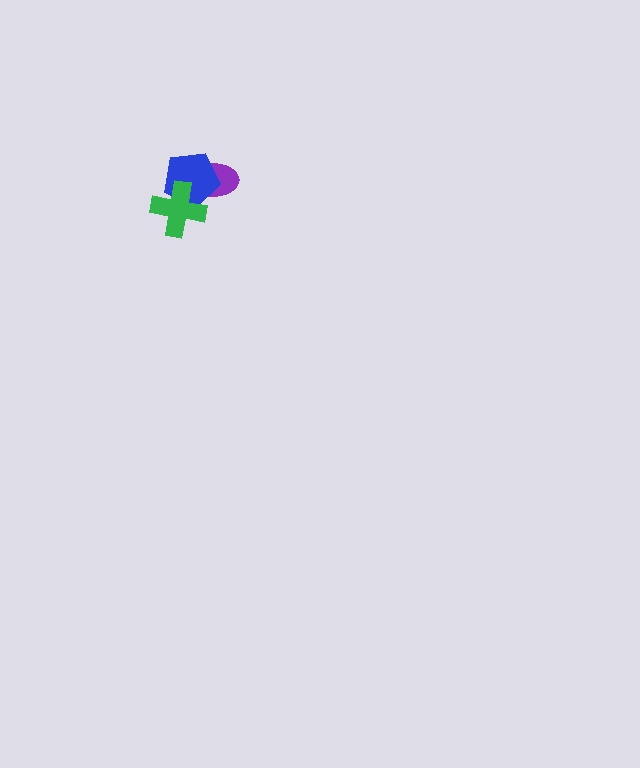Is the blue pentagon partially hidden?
Yes, it is partially covered by another shape.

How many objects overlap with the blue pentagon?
2 objects overlap with the blue pentagon.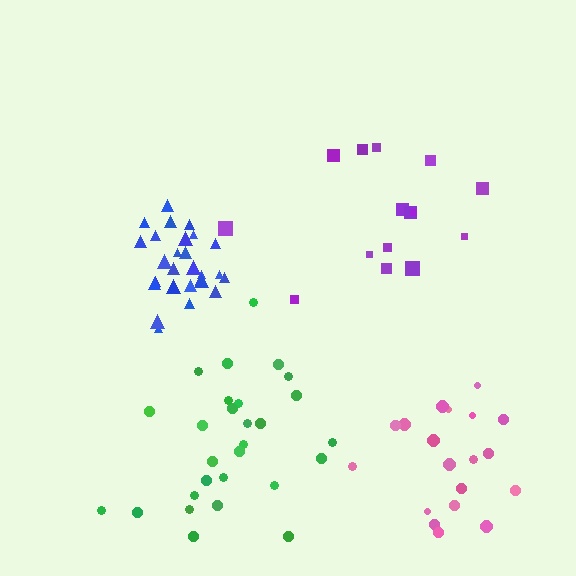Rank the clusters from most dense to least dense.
blue, green, pink, purple.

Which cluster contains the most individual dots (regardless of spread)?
Green (28).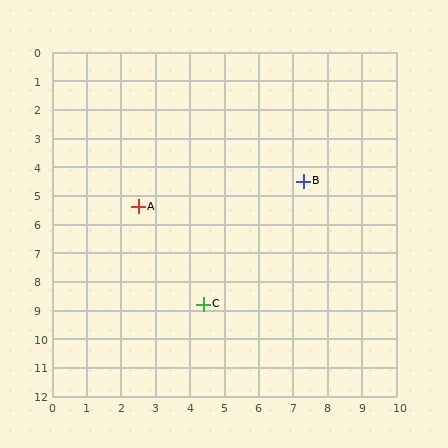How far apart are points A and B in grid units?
Points A and B are about 4.9 grid units apart.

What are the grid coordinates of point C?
Point C is at approximately (4.4, 8.8).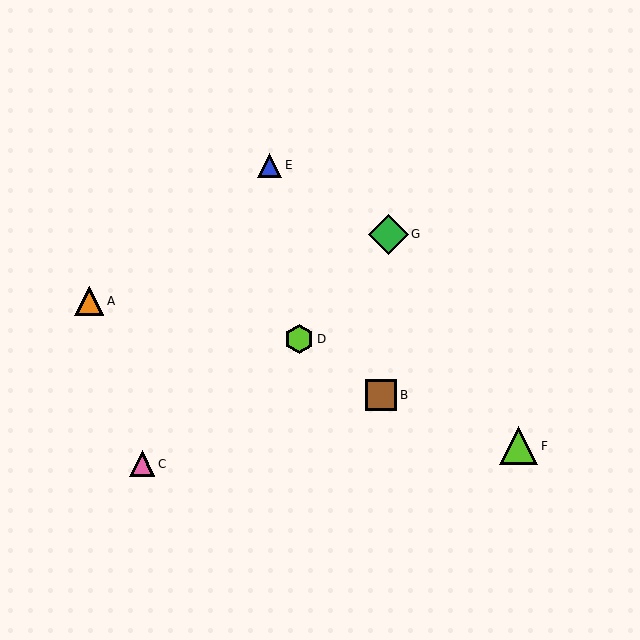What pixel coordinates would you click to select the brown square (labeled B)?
Click at (381, 395) to select the brown square B.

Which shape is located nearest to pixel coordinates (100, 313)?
The orange triangle (labeled A) at (89, 301) is nearest to that location.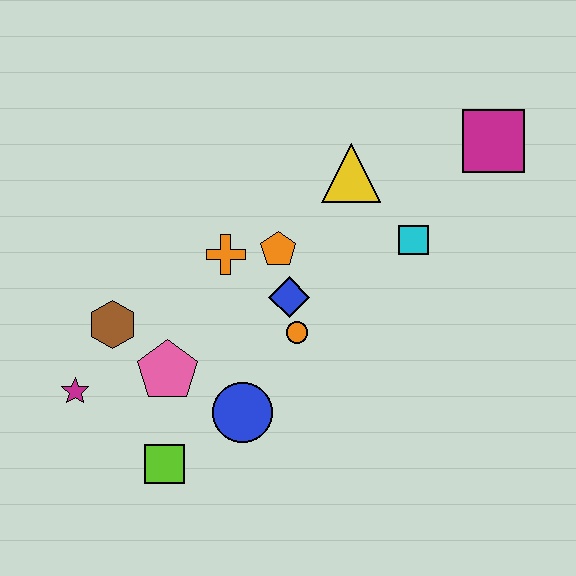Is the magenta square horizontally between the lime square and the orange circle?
No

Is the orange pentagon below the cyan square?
Yes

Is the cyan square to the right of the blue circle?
Yes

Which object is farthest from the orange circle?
The magenta square is farthest from the orange circle.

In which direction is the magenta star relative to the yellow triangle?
The magenta star is to the left of the yellow triangle.